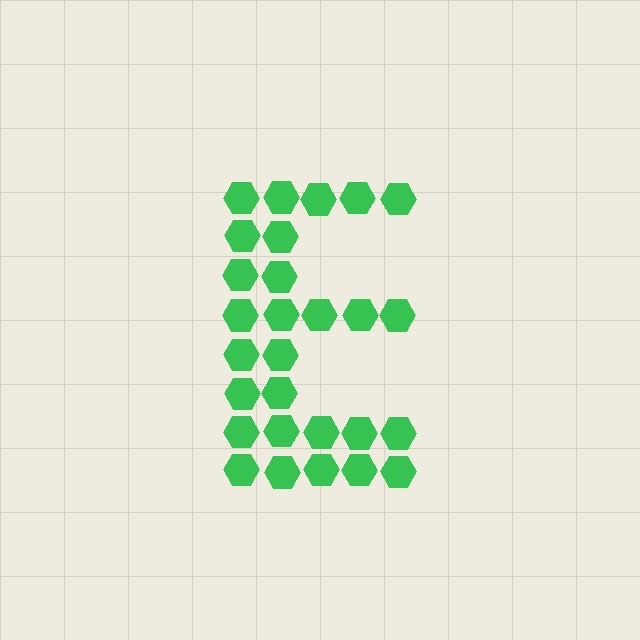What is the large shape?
The large shape is the letter E.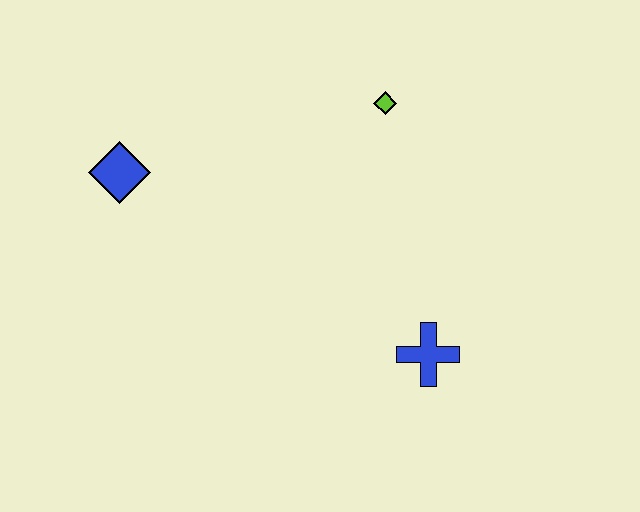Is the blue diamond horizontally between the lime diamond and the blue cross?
No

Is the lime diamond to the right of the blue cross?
No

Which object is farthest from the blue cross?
The blue diamond is farthest from the blue cross.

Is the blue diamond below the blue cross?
No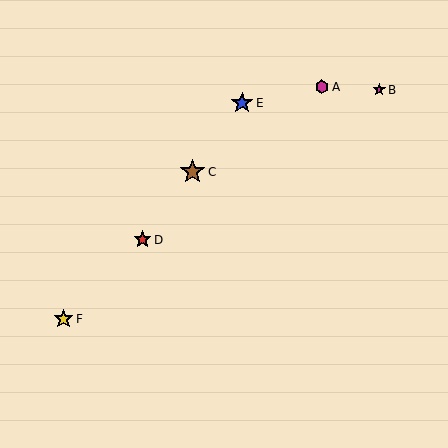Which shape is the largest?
The brown star (labeled C) is the largest.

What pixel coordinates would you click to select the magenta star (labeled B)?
Click at (379, 90) to select the magenta star B.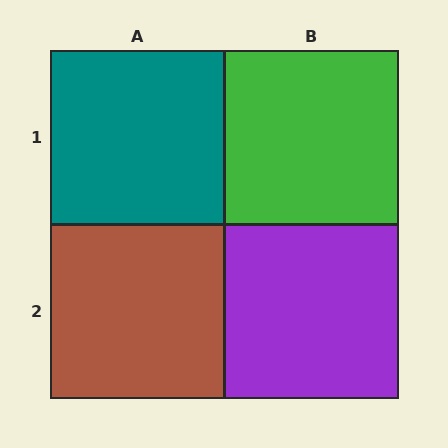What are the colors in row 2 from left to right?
Brown, purple.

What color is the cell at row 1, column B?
Green.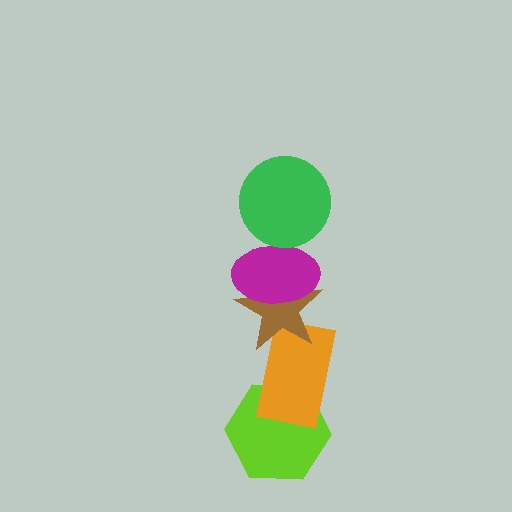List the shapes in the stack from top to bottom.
From top to bottom: the green circle, the magenta ellipse, the brown star, the orange rectangle, the lime hexagon.